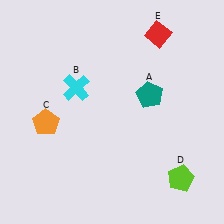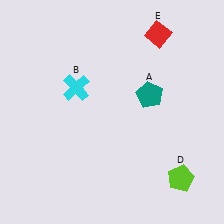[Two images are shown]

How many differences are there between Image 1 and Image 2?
There is 1 difference between the two images.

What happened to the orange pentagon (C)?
The orange pentagon (C) was removed in Image 2. It was in the bottom-left area of Image 1.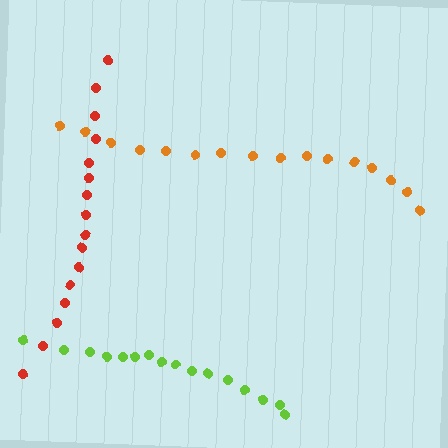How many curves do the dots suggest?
There are 3 distinct paths.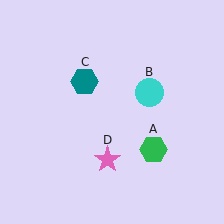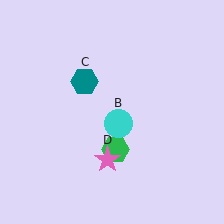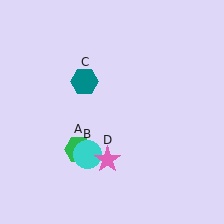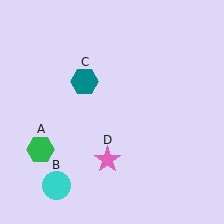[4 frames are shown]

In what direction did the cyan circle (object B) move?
The cyan circle (object B) moved down and to the left.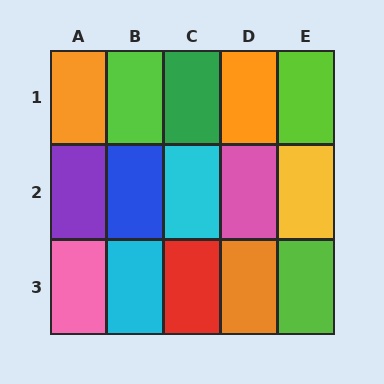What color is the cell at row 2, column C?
Cyan.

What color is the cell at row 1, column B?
Lime.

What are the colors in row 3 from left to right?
Pink, cyan, red, orange, lime.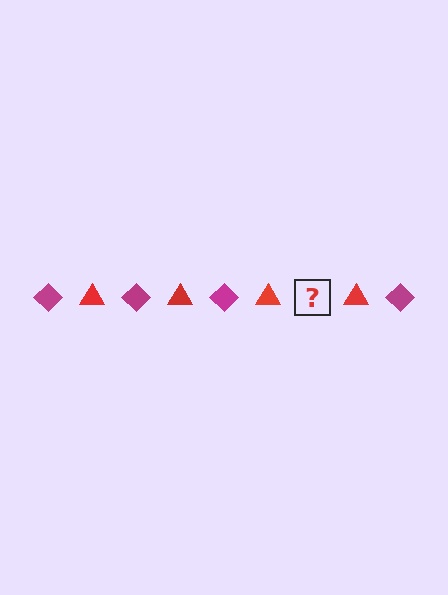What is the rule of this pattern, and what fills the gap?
The rule is that the pattern alternates between magenta diamond and red triangle. The gap should be filled with a magenta diamond.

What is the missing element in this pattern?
The missing element is a magenta diamond.